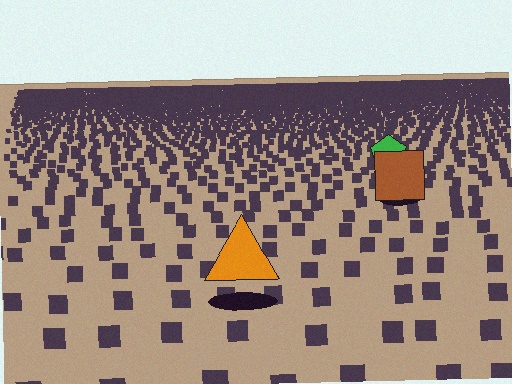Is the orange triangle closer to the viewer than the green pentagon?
Yes. The orange triangle is closer — you can tell from the texture gradient: the ground texture is coarser near it.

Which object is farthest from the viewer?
The green pentagon is farthest from the viewer. It appears smaller and the ground texture around it is denser.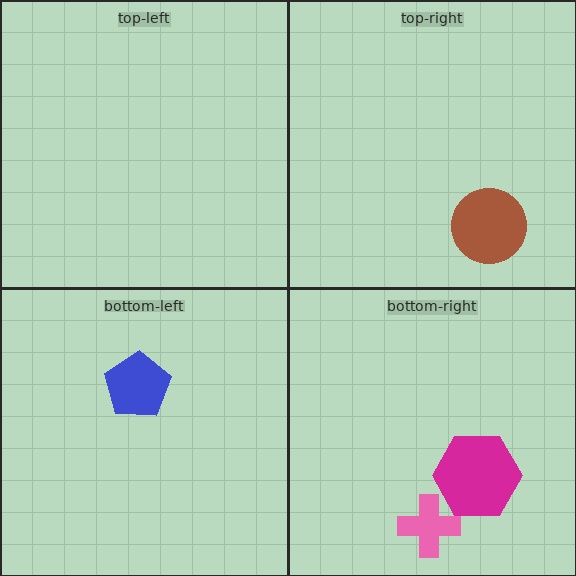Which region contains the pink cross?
The bottom-right region.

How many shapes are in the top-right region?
1.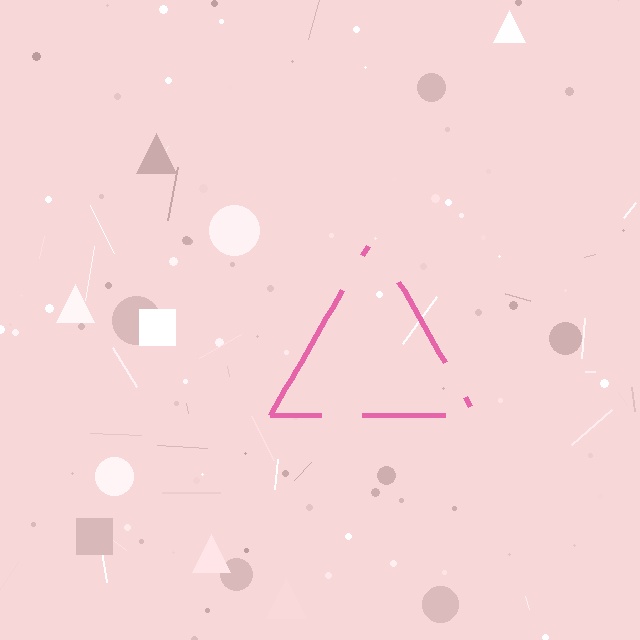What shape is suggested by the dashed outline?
The dashed outline suggests a triangle.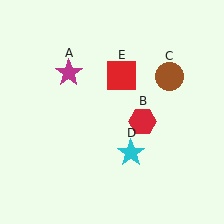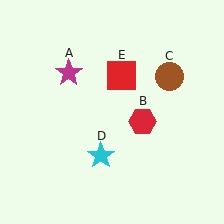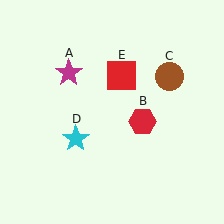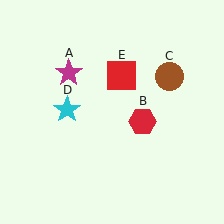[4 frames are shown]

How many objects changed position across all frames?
1 object changed position: cyan star (object D).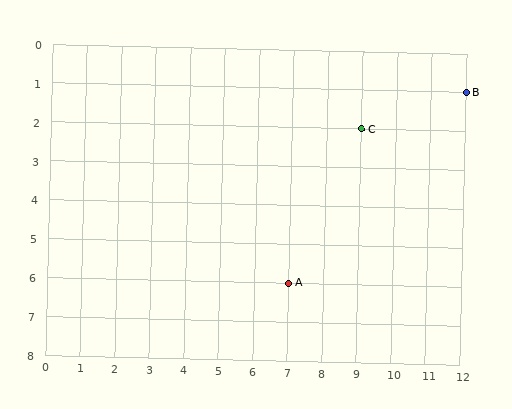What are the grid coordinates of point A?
Point A is at grid coordinates (7, 6).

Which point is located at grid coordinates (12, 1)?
Point B is at (12, 1).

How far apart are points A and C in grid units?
Points A and C are 2 columns and 4 rows apart (about 4.5 grid units diagonally).